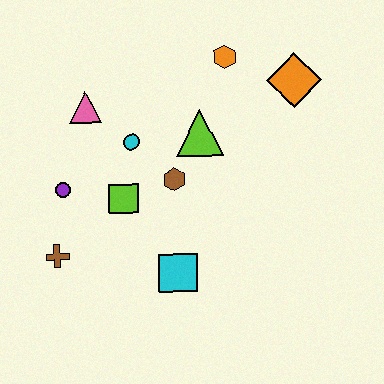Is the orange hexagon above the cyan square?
Yes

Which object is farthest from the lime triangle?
The brown cross is farthest from the lime triangle.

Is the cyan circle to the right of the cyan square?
No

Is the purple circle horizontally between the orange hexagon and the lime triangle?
No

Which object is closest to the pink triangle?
The cyan circle is closest to the pink triangle.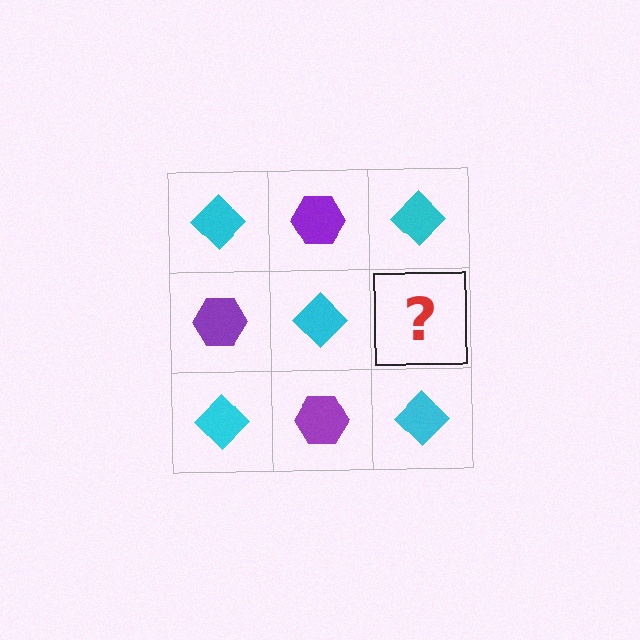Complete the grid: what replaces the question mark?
The question mark should be replaced with a purple hexagon.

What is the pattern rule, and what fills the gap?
The rule is that it alternates cyan diamond and purple hexagon in a checkerboard pattern. The gap should be filled with a purple hexagon.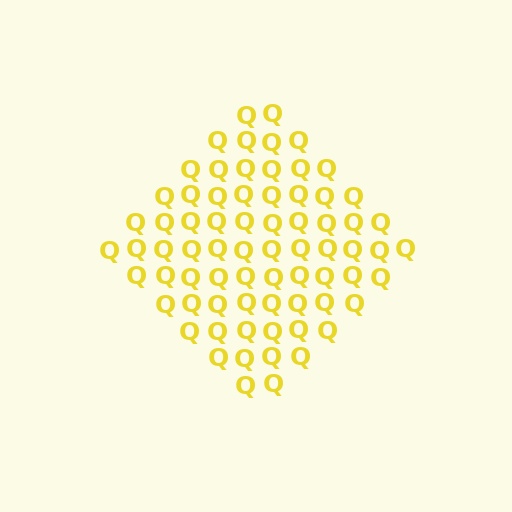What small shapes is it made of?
It is made of small letter Q's.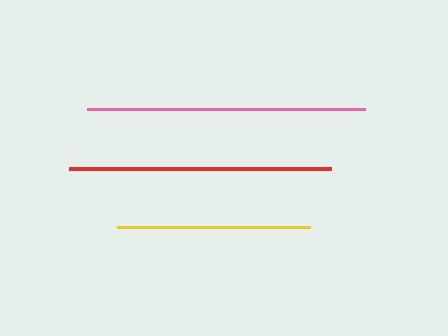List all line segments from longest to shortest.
From longest to shortest: pink, red, yellow.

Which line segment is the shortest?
The yellow line is the shortest at approximately 192 pixels.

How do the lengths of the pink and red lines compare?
The pink and red lines are approximately the same length.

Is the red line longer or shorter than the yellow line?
The red line is longer than the yellow line.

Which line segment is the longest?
The pink line is the longest at approximately 278 pixels.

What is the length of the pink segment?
The pink segment is approximately 278 pixels long.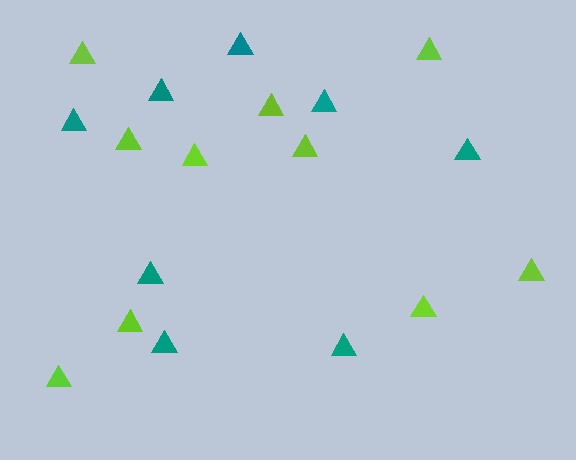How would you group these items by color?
There are 2 groups: one group of teal triangles (8) and one group of lime triangles (10).